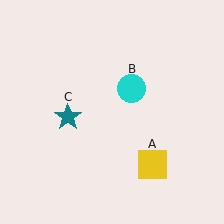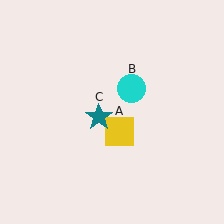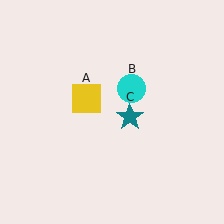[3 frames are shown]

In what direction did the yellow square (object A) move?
The yellow square (object A) moved up and to the left.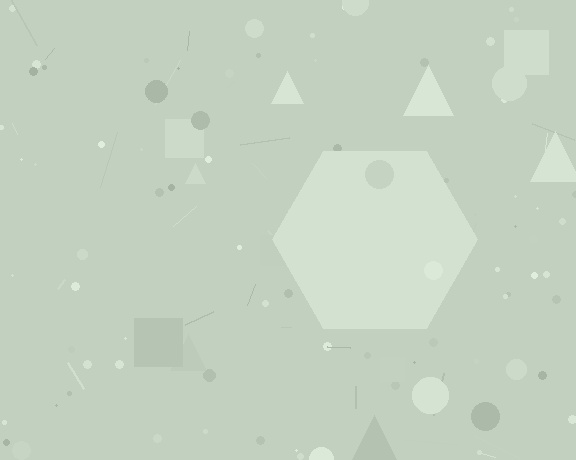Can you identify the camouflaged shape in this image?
The camouflaged shape is a hexagon.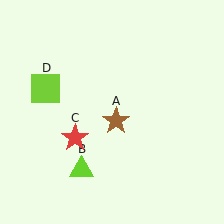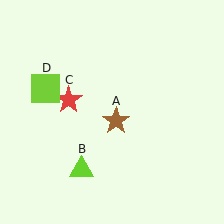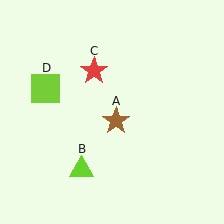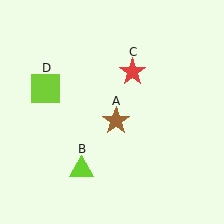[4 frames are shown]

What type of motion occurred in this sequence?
The red star (object C) rotated clockwise around the center of the scene.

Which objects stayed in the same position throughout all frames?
Brown star (object A) and lime triangle (object B) and lime square (object D) remained stationary.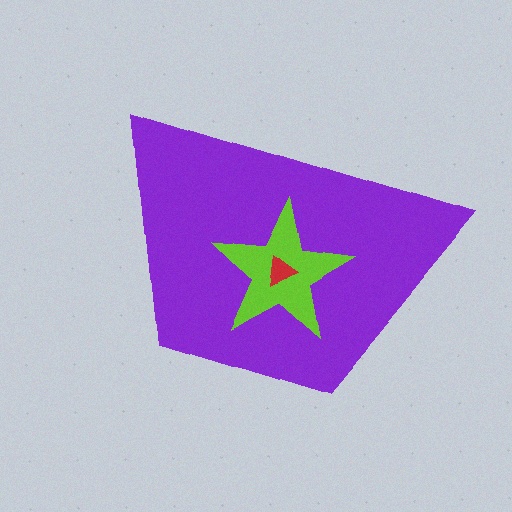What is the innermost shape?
The red triangle.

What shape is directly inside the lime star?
The red triangle.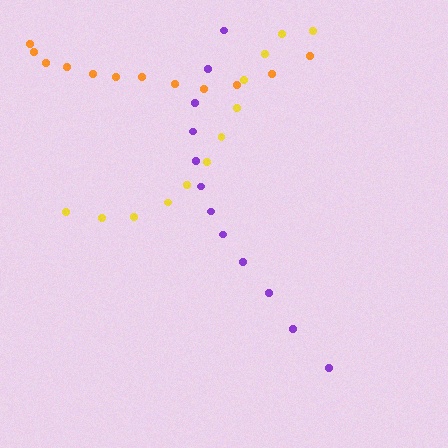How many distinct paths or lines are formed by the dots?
There are 3 distinct paths.